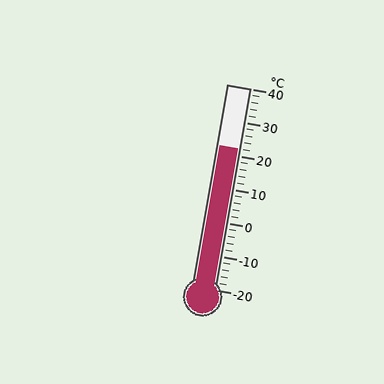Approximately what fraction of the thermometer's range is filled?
The thermometer is filled to approximately 70% of its range.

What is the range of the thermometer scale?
The thermometer scale ranges from -20°C to 40°C.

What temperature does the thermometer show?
The thermometer shows approximately 22°C.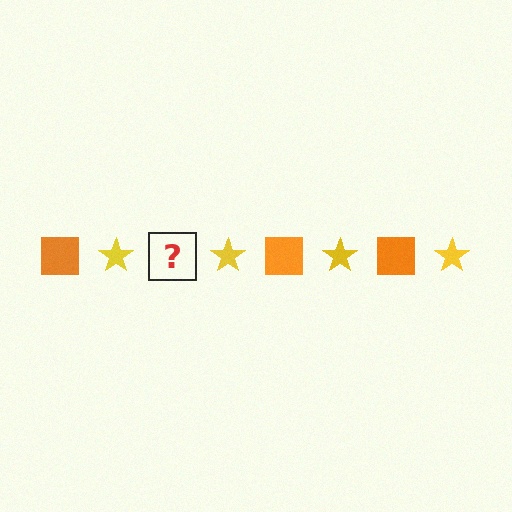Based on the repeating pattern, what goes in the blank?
The blank should be an orange square.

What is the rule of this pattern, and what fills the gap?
The rule is that the pattern alternates between orange square and yellow star. The gap should be filled with an orange square.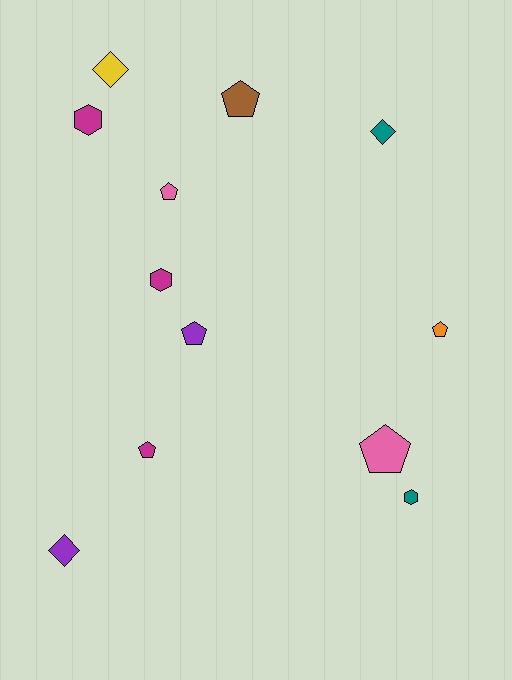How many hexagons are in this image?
There are 3 hexagons.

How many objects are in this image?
There are 12 objects.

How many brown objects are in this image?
There is 1 brown object.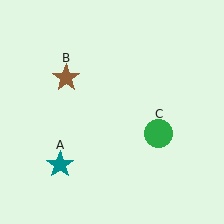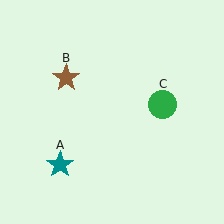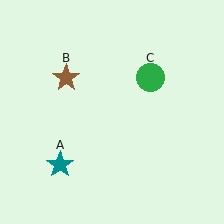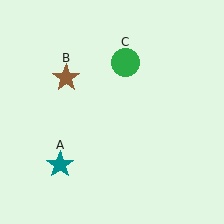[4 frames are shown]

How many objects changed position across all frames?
1 object changed position: green circle (object C).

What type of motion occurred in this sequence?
The green circle (object C) rotated counterclockwise around the center of the scene.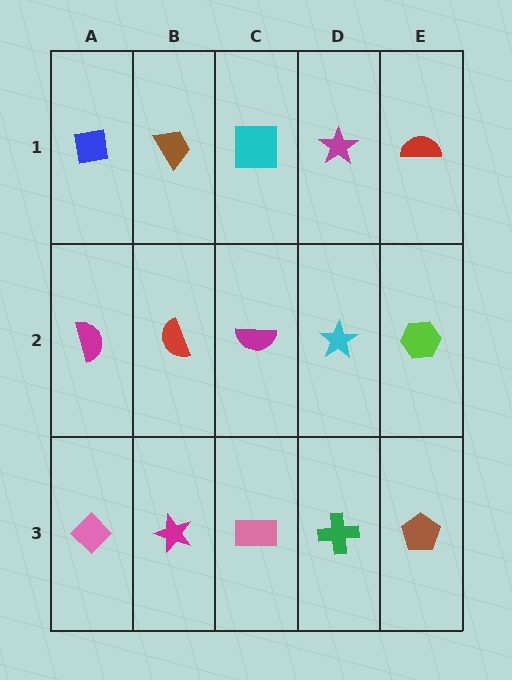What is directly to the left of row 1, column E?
A magenta star.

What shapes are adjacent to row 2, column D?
A magenta star (row 1, column D), a green cross (row 3, column D), a magenta semicircle (row 2, column C), a lime hexagon (row 2, column E).